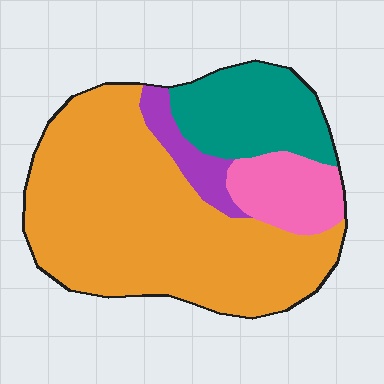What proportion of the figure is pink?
Pink takes up about one eighth (1/8) of the figure.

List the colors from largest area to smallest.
From largest to smallest: orange, teal, pink, purple.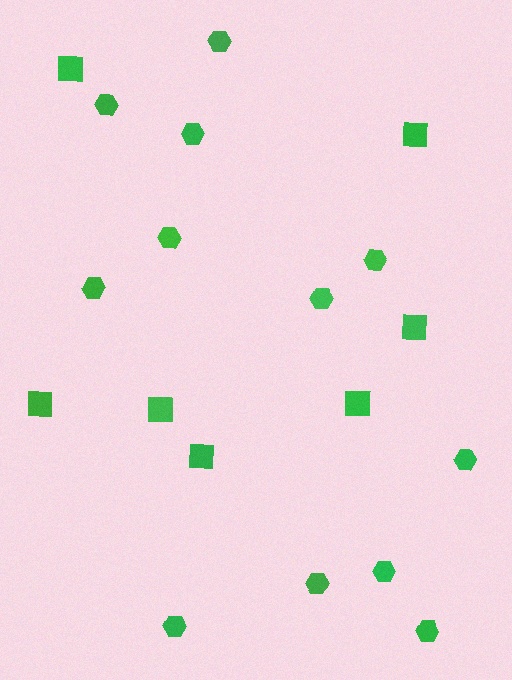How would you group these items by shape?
There are 2 groups: one group of squares (7) and one group of hexagons (12).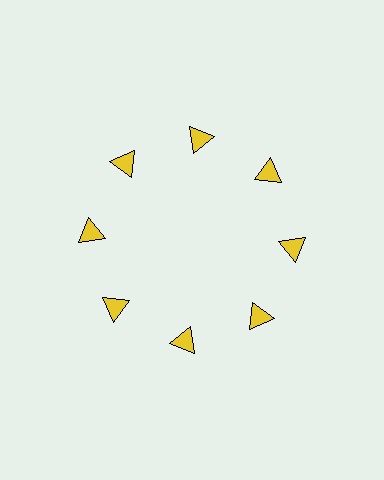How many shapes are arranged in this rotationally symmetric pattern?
There are 8 shapes, arranged in 8 groups of 1.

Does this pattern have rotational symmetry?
Yes, this pattern has 8-fold rotational symmetry. It looks the same after rotating 45 degrees around the center.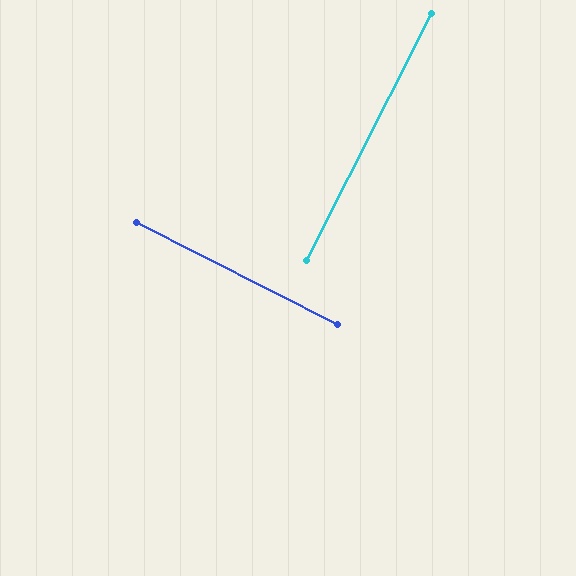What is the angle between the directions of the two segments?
Approximately 90 degrees.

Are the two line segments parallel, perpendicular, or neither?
Perpendicular — they meet at approximately 90°.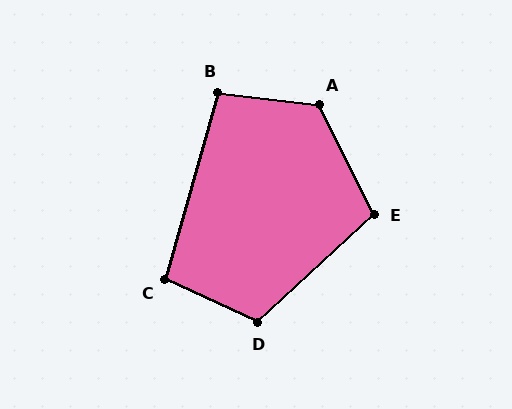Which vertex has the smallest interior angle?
B, at approximately 99 degrees.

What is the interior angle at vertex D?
Approximately 112 degrees (obtuse).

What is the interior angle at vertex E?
Approximately 107 degrees (obtuse).